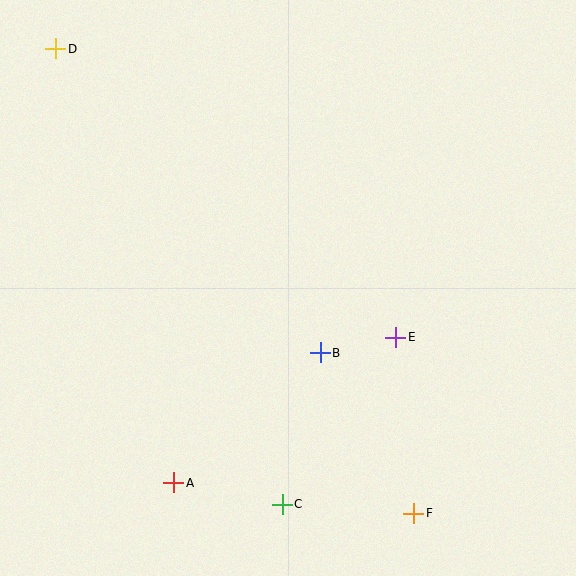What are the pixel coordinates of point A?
Point A is at (174, 483).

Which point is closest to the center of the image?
Point B at (320, 353) is closest to the center.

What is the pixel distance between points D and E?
The distance between D and E is 446 pixels.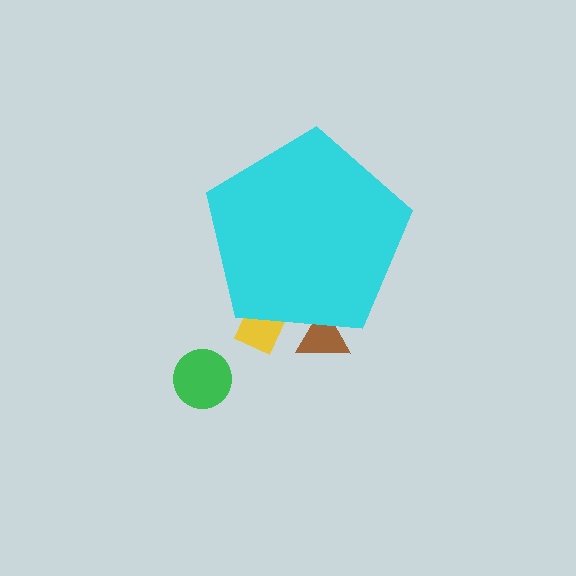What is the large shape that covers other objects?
A cyan pentagon.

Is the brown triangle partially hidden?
Yes, the brown triangle is partially hidden behind the cyan pentagon.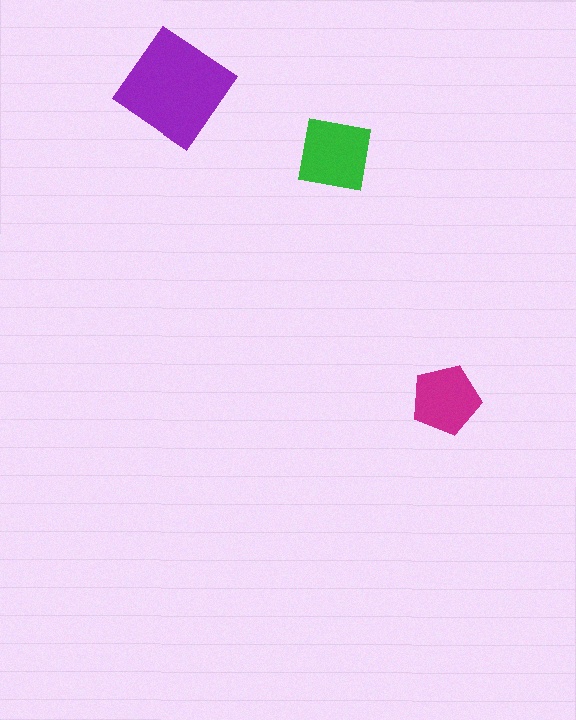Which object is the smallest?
The magenta pentagon.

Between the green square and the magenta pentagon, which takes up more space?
The green square.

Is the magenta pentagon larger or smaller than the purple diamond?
Smaller.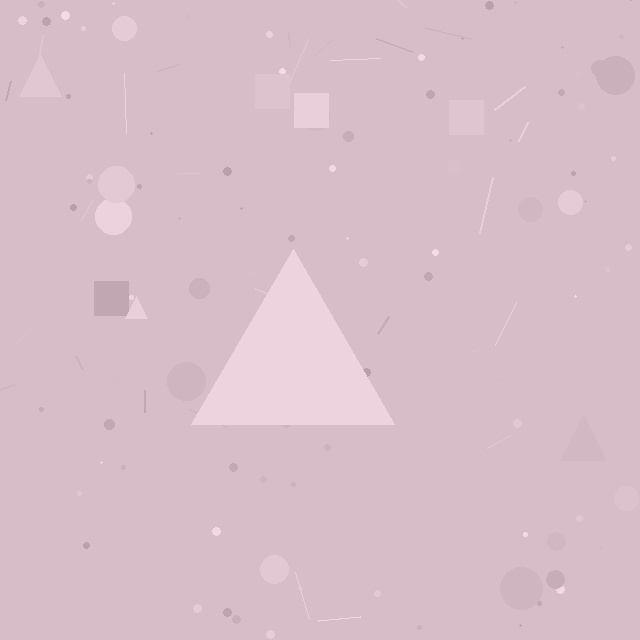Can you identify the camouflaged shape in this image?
The camouflaged shape is a triangle.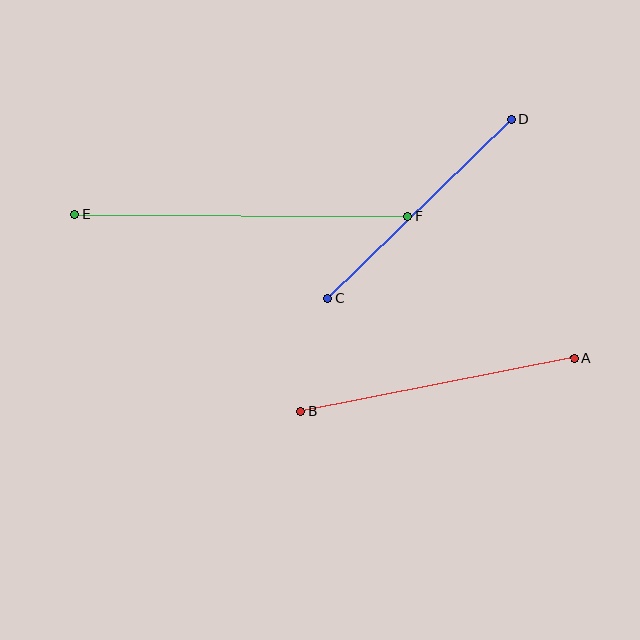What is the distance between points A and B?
The distance is approximately 279 pixels.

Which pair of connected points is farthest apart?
Points E and F are farthest apart.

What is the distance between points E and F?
The distance is approximately 333 pixels.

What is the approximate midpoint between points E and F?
The midpoint is at approximately (242, 215) pixels.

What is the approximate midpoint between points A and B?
The midpoint is at approximately (437, 384) pixels.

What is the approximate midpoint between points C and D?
The midpoint is at approximately (420, 209) pixels.